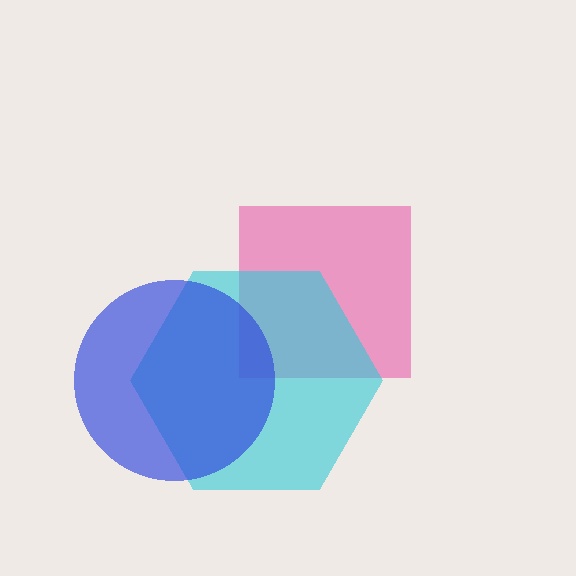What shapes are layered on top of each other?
The layered shapes are: a pink square, a cyan hexagon, a blue circle.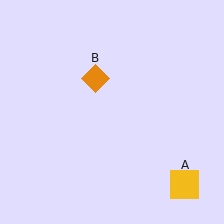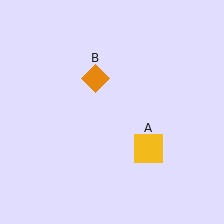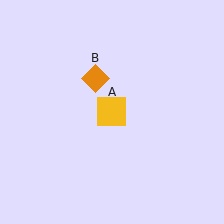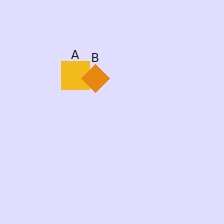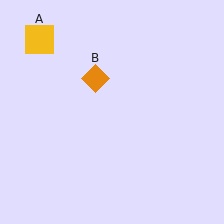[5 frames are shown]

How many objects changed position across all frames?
1 object changed position: yellow square (object A).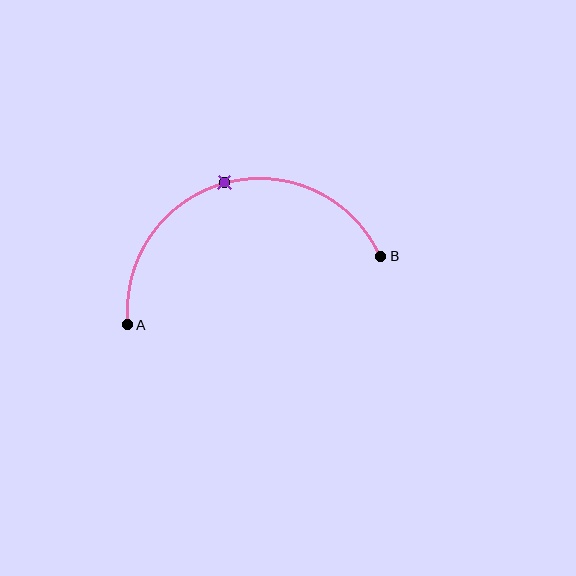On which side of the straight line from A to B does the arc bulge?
The arc bulges above the straight line connecting A and B.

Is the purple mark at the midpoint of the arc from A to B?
Yes. The purple mark lies on the arc at equal arc-length from both A and B — it is the arc midpoint.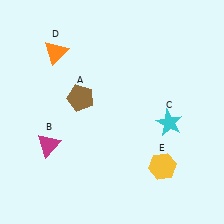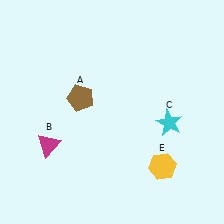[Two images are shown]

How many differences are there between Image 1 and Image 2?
There is 1 difference between the two images.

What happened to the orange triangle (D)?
The orange triangle (D) was removed in Image 2. It was in the top-left area of Image 1.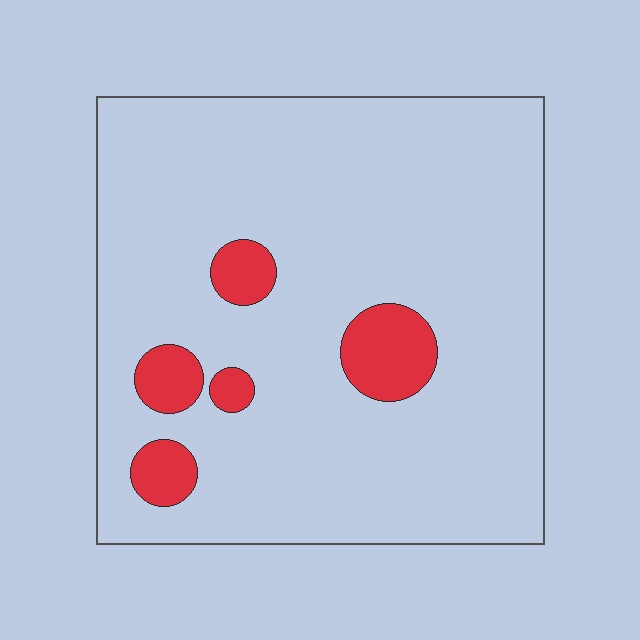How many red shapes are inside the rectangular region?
5.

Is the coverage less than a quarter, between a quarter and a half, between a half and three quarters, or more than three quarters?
Less than a quarter.